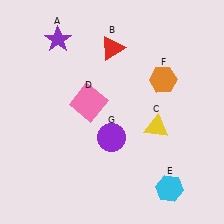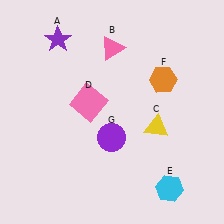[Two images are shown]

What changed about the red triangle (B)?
In Image 1, B is red. In Image 2, it changed to pink.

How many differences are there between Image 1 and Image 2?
There is 1 difference between the two images.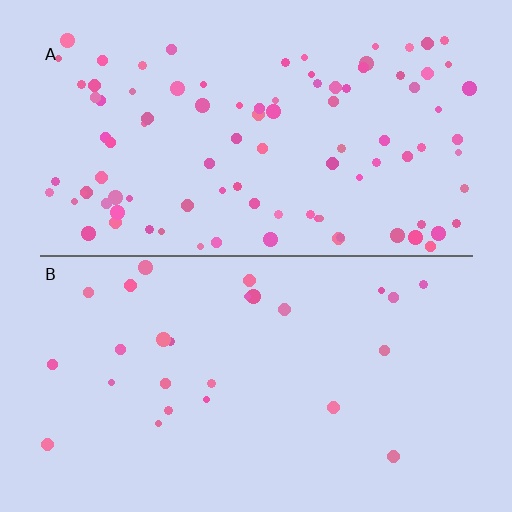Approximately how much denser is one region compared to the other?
Approximately 3.7× — region A over region B.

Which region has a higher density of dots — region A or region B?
A (the top).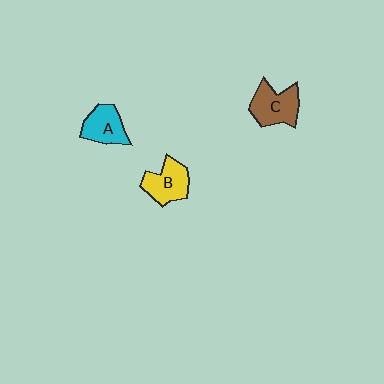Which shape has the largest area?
Shape C (brown).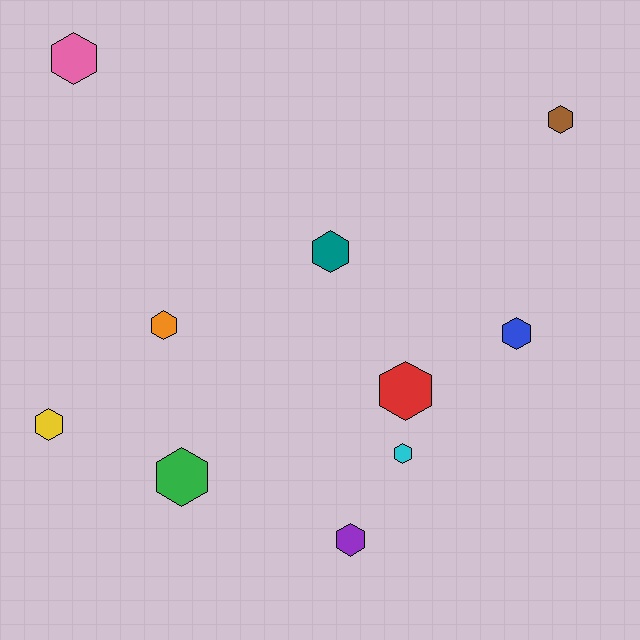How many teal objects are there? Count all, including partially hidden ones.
There is 1 teal object.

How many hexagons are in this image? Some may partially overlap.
There are 10 hexagons.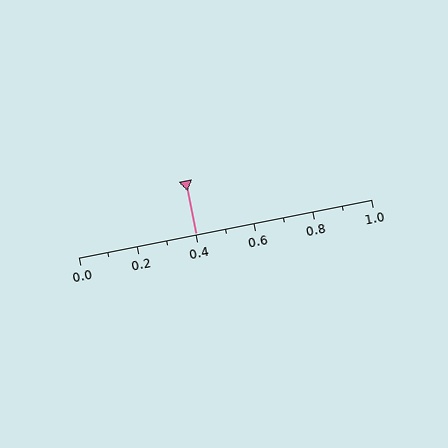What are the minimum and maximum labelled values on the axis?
The axis runs from 0.0 to 1.0.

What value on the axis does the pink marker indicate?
The marker indicates approximately 0.4.